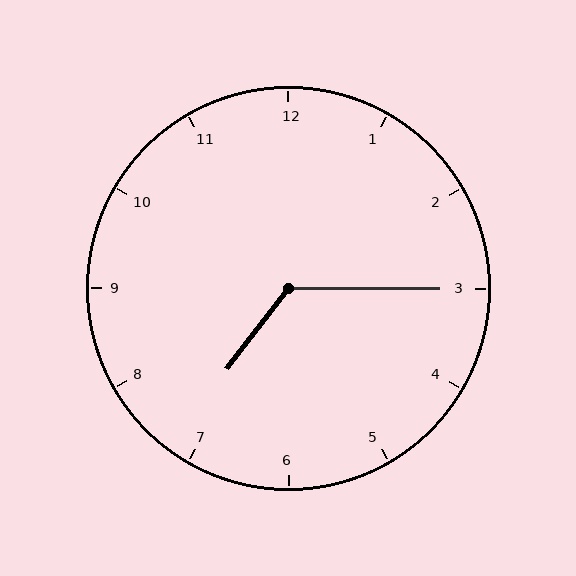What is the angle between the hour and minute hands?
Approximately 128 degrees.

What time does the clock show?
7:15.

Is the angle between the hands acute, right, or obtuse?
It is obtuse.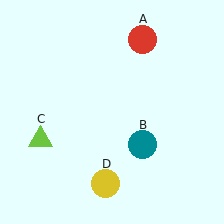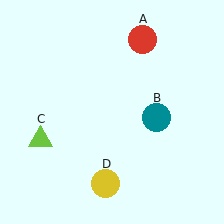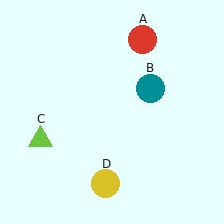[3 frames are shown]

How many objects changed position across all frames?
1 object changed position: teal circle (object B).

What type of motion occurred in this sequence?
The teal circle (object B) rotated counterclockwise around the center of the scene.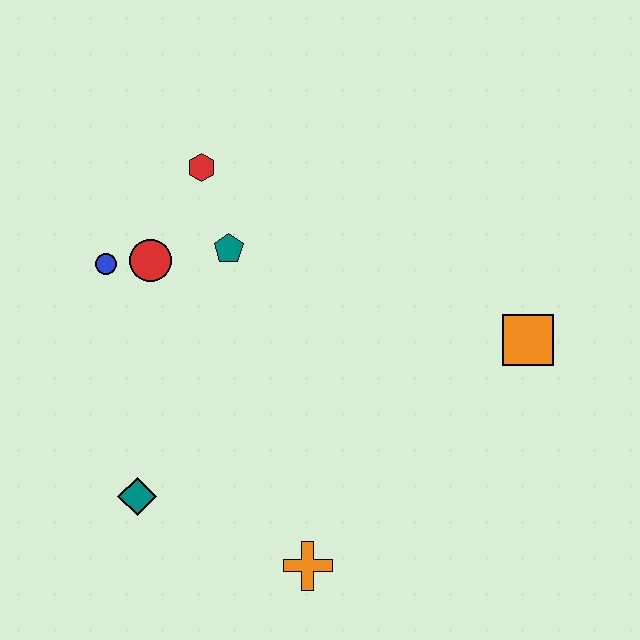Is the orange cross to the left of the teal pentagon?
No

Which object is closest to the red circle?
The blue circle is closest to the red circle.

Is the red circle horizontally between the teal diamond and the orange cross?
Yes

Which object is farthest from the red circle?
The orange square is farthest from the red circle.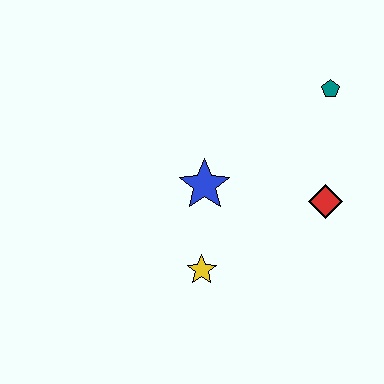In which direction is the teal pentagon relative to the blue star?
The teal pentagon is to the right of the blue star.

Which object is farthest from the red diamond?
The yellow star is farthest from the red diamond.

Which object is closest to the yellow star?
The blue star is closest to the yellow star.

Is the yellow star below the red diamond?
Yes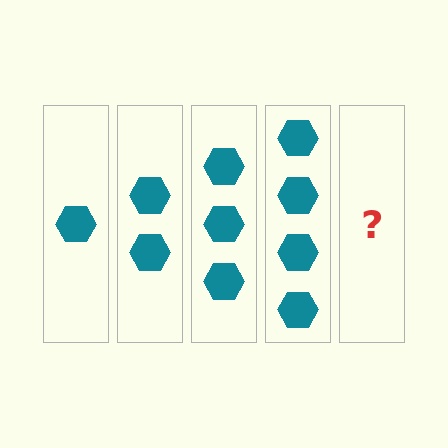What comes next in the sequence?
The next element should be 5 hexagons.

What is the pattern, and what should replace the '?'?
The pattern is that each step adds one more hexagon. The '?' should be 5 hexagons.